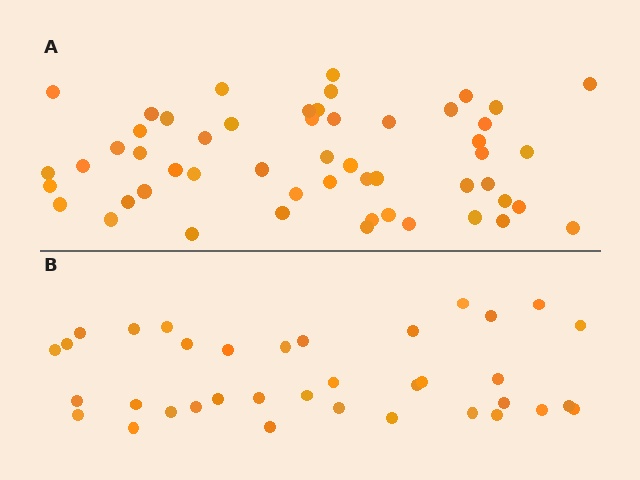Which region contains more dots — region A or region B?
Region A (the top region) has more dots.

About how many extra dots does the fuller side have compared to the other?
Region A has approximately 15 more dots than region B.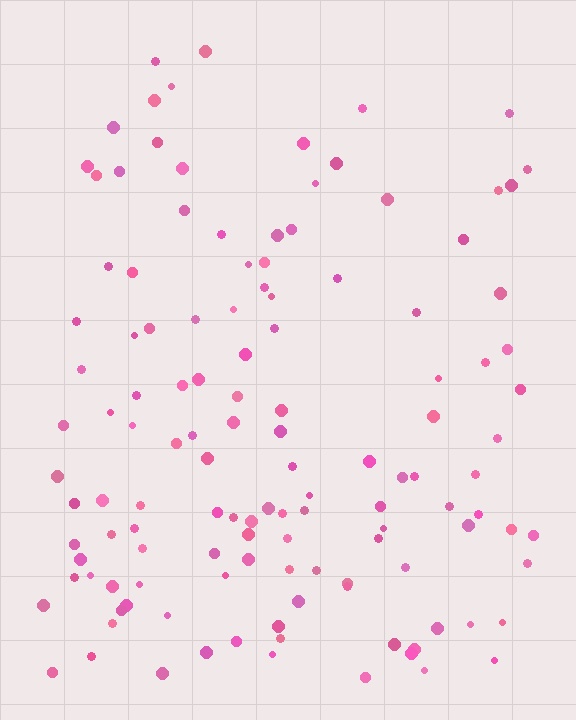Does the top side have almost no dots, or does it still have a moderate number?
Still a moderate number, just noticeably fewer than the bottom.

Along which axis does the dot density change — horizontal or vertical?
Vertical.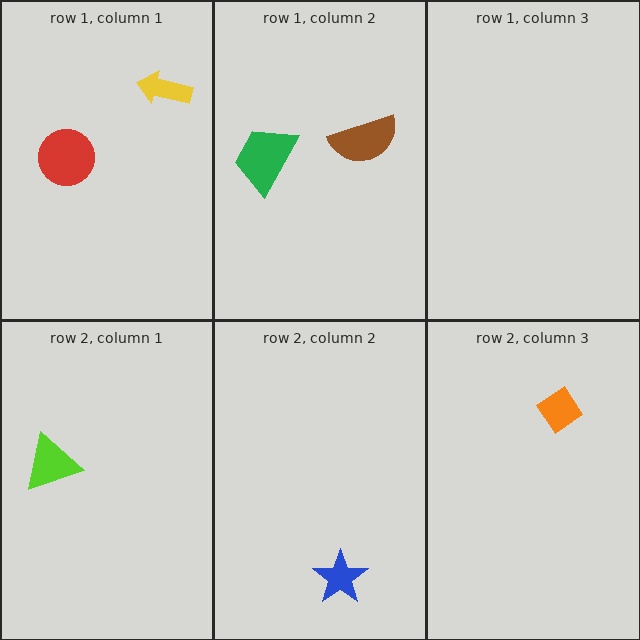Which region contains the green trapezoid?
The row 1, column 2 region.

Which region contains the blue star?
The row 2, column 2 region.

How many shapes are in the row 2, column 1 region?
1.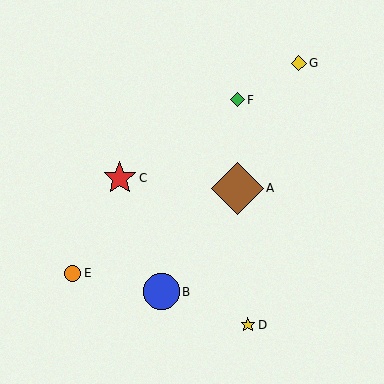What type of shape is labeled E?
Shape E is an orange circle.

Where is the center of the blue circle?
The center of the blue circle is at (162, 292).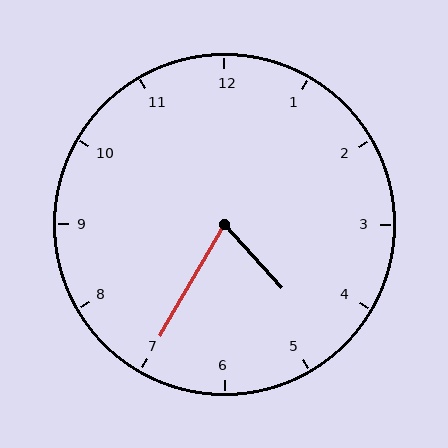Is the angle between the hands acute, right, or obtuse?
It is acute.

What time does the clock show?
4:35.